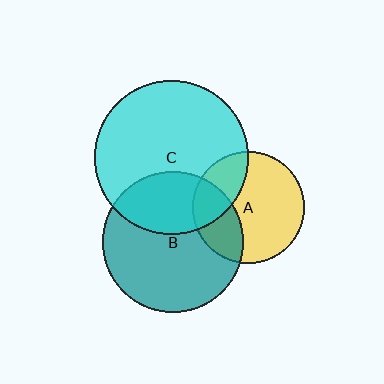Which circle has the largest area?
Circle C (cyan).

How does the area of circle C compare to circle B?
Approximately 1.2 times.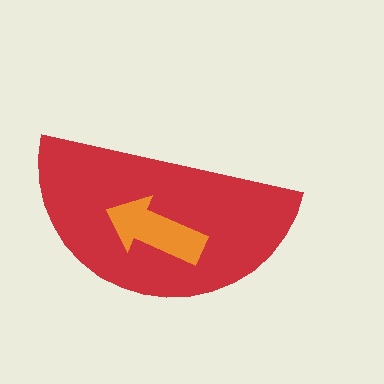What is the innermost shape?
The orange arrow.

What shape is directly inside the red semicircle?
The orange arrow.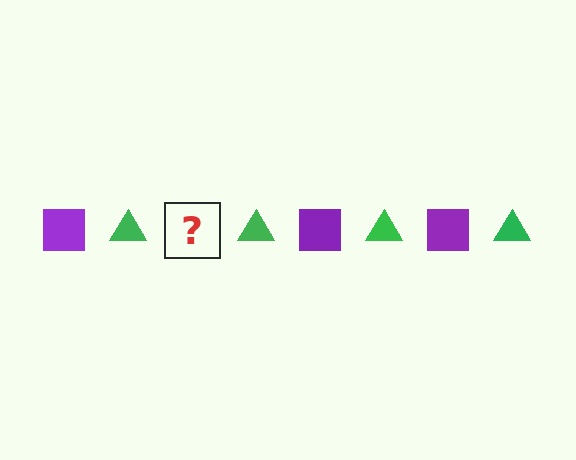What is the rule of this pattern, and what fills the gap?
The rule is that the pattern alternates between purple square and green triangle. The gap should be filled with a purple square.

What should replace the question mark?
The question mark should be replaced with a purple square.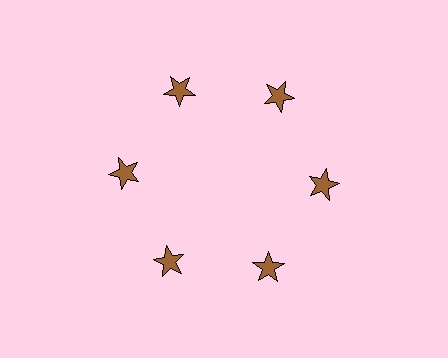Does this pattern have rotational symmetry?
Yes, this pattern has 6-fold rotational symmetry. It looks the same after rotating 60 degrees around the center.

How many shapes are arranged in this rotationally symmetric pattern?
There are 6 shapes, arranged in 6 groups of 1.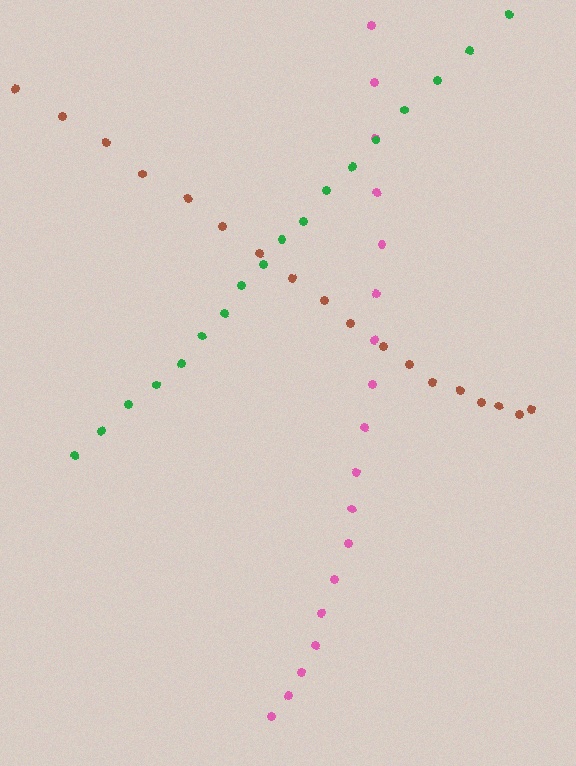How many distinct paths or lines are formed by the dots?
There are 3 distinct paths.